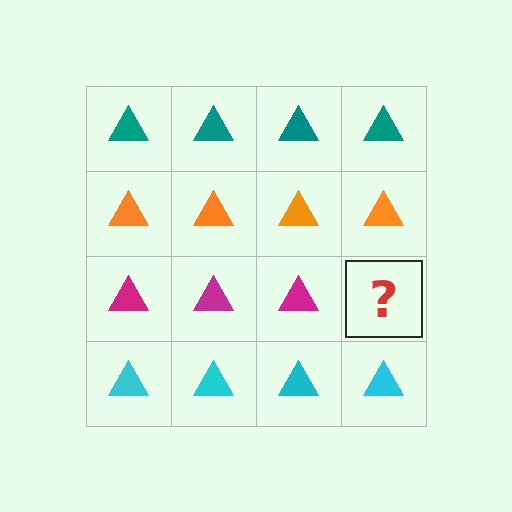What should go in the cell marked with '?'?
The missing cell should contain a magenta triangle.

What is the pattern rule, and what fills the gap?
The rule is that each row has a consistent color. The gap should be filled with a magenta triangle.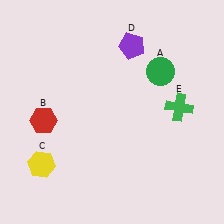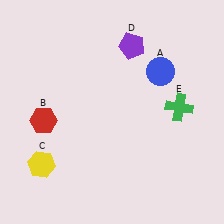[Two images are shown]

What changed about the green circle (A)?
In Image 1, A is green. In Image 2, it changed to blue.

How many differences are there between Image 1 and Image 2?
There is 1 difference between the two images.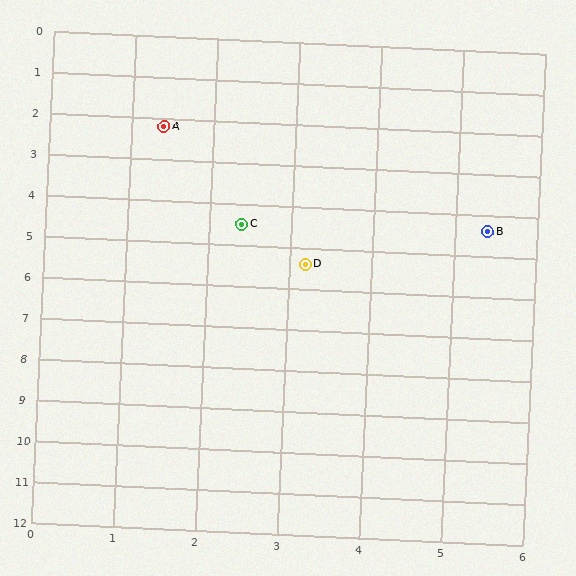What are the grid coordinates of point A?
Point A is at approximately (1.4, 2.2).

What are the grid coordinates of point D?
Point D is at approximately (3.2, 5.4).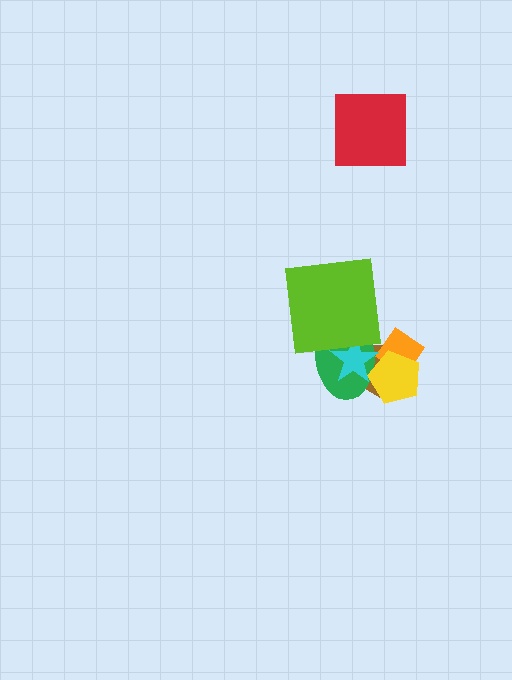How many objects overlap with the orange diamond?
3 objects overlap with the orange diamond.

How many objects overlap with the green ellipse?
5 objects overlap with the green ellipse.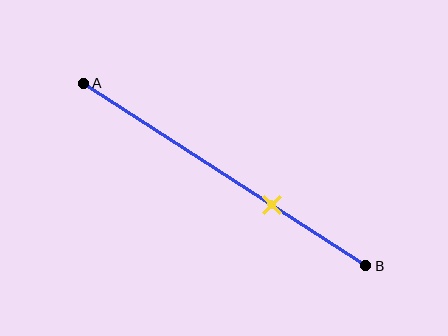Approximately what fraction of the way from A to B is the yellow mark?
The yellow mark is approximately 65% of the way from A to B.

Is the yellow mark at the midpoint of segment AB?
No, the mark is at about 65% from A, not at the 50% midpoint.